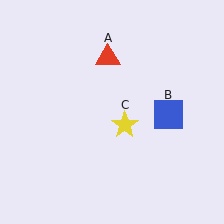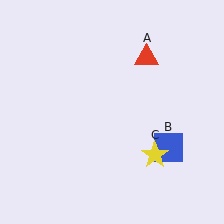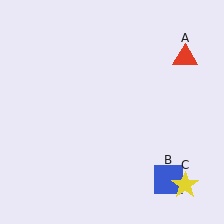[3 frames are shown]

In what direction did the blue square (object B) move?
The blue square (object B) moved down.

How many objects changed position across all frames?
3 objects changed position: red triangle (object A), blue square (object B), yellow star (object C).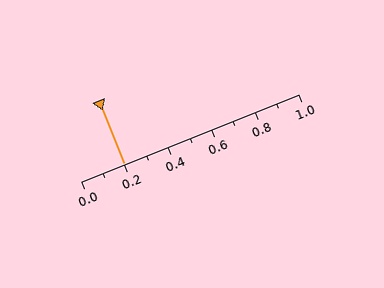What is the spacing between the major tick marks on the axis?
The major ticks are spaced 0.2 apart.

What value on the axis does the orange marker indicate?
The marker indicates approximately 0.2.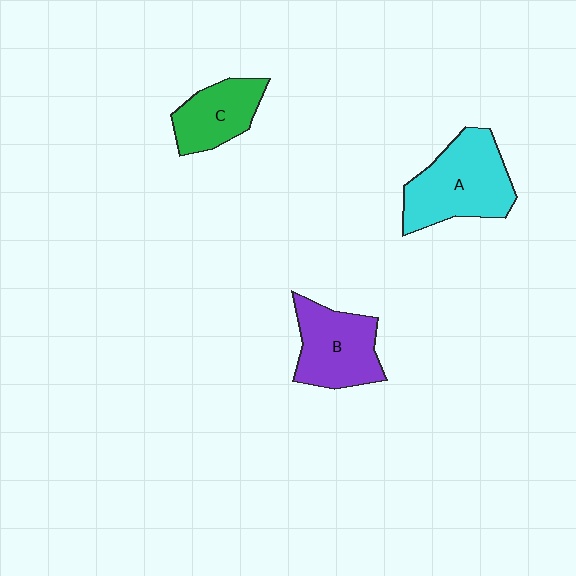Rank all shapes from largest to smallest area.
From largest to smallest: A (cyan), B (purple), C (green).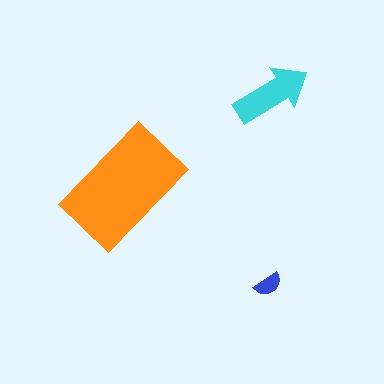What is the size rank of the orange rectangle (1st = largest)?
1st.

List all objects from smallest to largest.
The blue semicircle, the cyan arrow, the orange rectangle.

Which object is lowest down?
The blue semicircle is bottommost.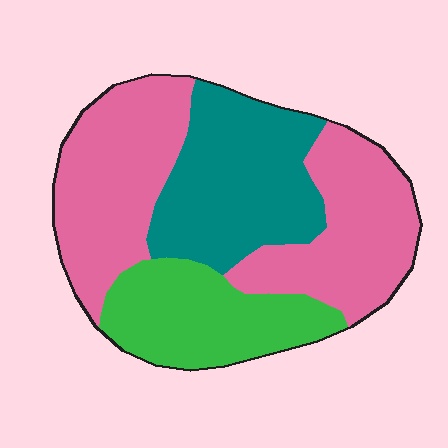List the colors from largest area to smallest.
From largest to smallest: pink, teal, green.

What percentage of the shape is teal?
Teal covers roughly 30% of the shape.